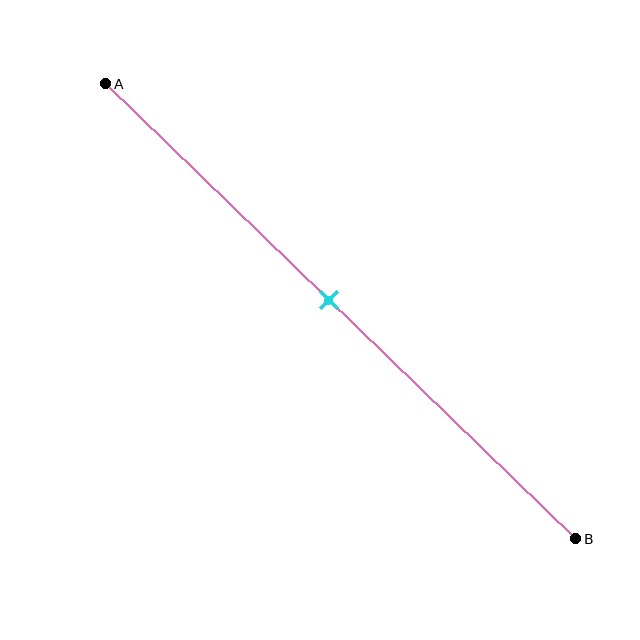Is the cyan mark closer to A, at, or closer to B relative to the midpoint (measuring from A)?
The cyan mark is approximately at the midpoint of segment AB.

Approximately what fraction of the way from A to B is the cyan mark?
The cyan mark is approximately 50% of the way from A to B.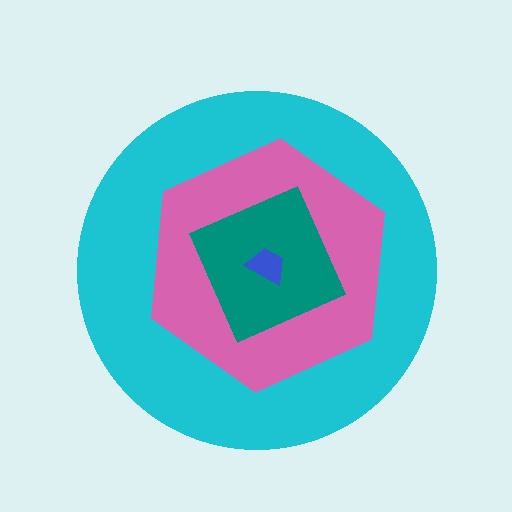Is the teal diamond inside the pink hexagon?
Yes.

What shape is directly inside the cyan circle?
The pink hexagon.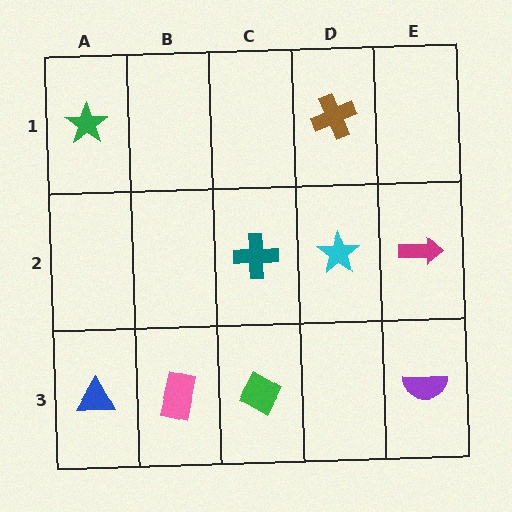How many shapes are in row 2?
3 shapes.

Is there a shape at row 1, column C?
No, that cell is empty.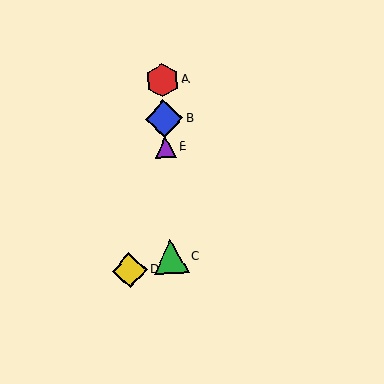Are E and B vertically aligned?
Yes, both are at x≈166.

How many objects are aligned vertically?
4 objects (A, B, C, E) are aligned vertically.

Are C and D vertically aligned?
No, C is at x≈171 and D is at x≈130.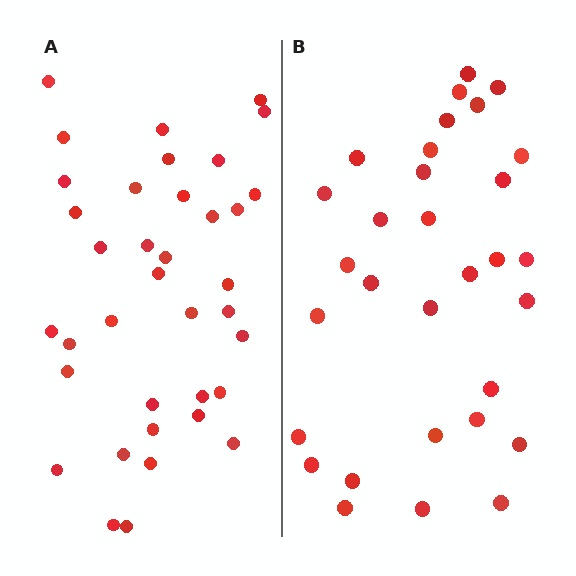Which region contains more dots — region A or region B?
Region A (the left region) has more dots.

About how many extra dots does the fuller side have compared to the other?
Region A has about 6 more dots than region B.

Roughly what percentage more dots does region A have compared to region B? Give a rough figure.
About 20% more.